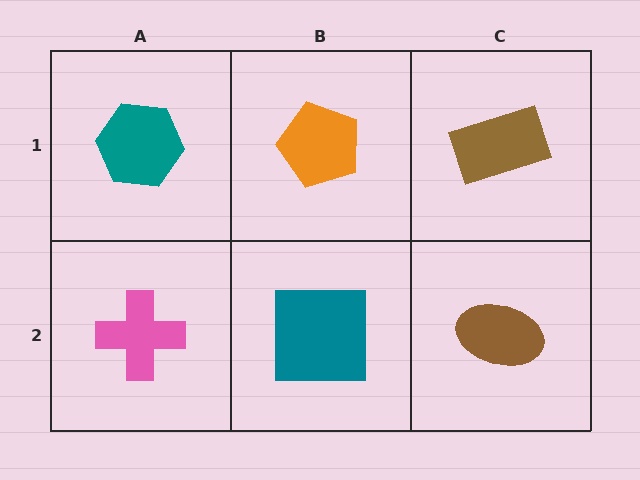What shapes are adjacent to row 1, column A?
A pink cross (row 2, column A), an orange pentagon (row 1, column B).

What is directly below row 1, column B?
A teal square.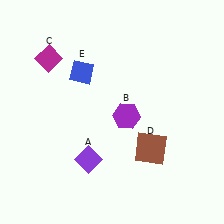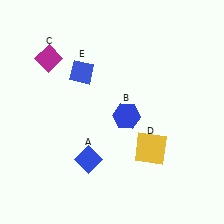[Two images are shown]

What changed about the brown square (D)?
In Image 1, D is brown. In Image 2, it changed to yellow.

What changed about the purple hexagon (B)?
In Image 1, B is purple. In Image 2, it changed to blue.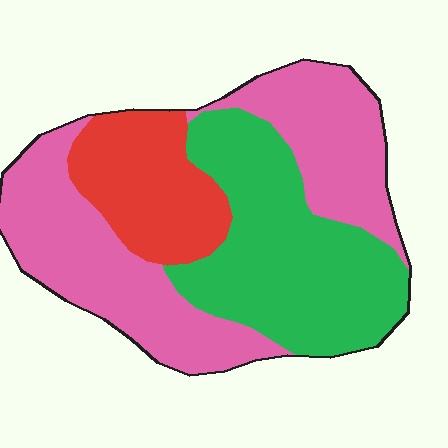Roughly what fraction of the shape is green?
Green covers about 35% of the shape.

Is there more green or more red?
Green.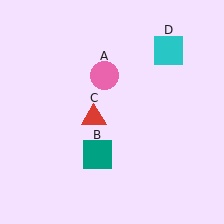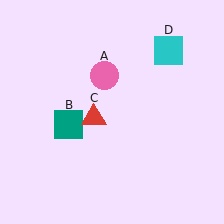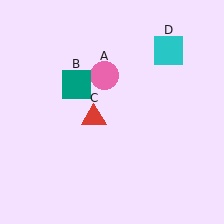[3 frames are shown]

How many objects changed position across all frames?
1 object changed position: teal square (object B).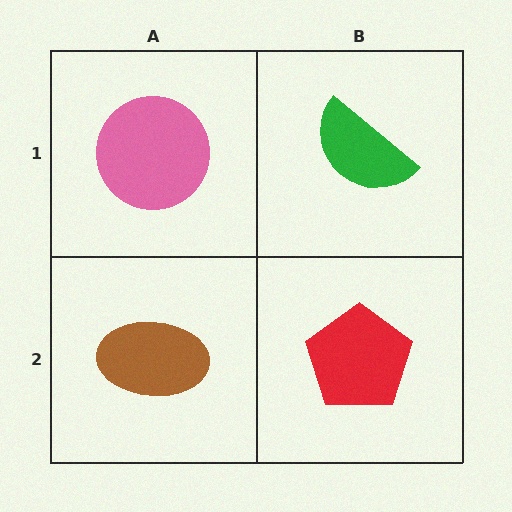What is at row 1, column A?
A pink circle.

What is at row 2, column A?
A brown ellipse.